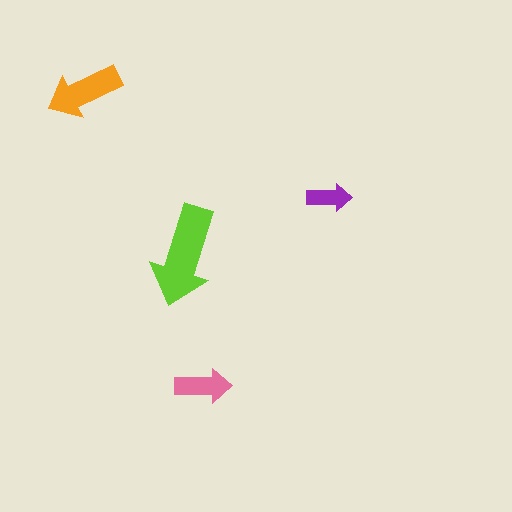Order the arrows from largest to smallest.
the lime one, the orange one, the pink one, the purple one.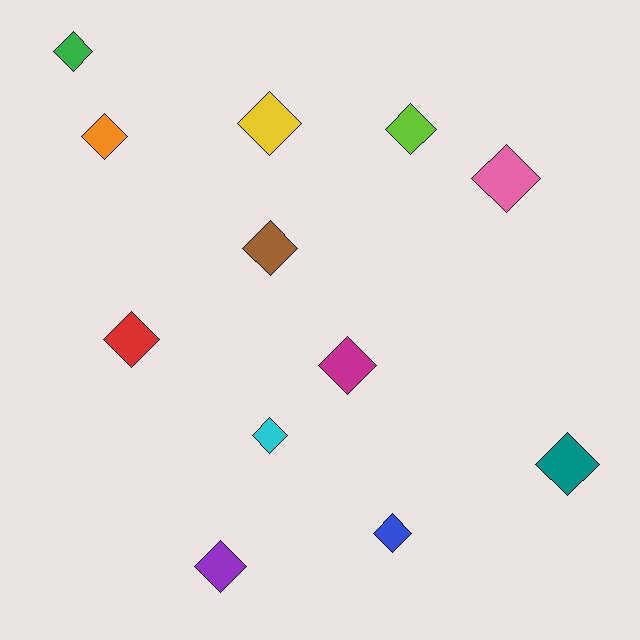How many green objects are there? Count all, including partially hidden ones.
There is 1 green object.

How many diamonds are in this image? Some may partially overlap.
There are 12 diamonds.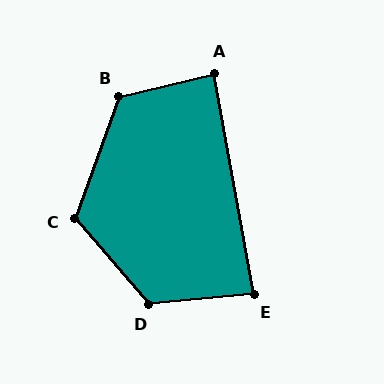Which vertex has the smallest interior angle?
E, at approximately 85 degrees.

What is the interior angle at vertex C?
Approximately 119 degrees (obtuse).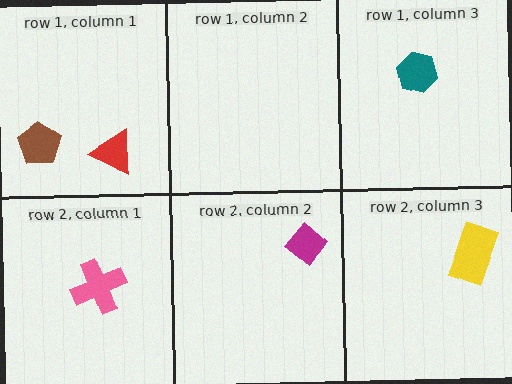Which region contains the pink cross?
The row 2, column 1 region.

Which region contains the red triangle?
The row 1, column 1 region.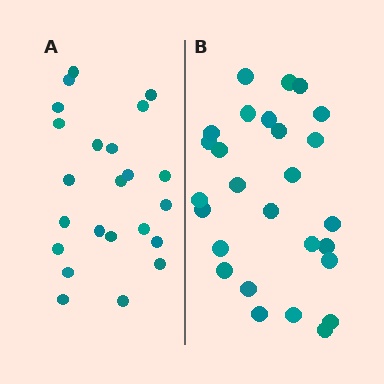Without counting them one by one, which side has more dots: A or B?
Region B (the right region) has more dots.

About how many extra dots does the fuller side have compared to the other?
Region B has about 4 more dots than region A.